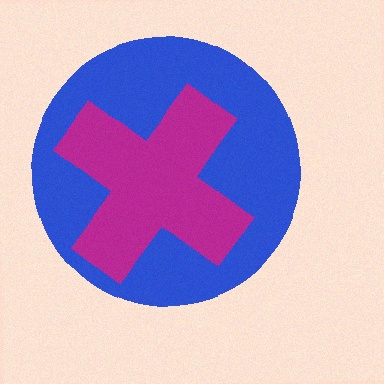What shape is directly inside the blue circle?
The magenta cross.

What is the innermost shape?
The magenta cross.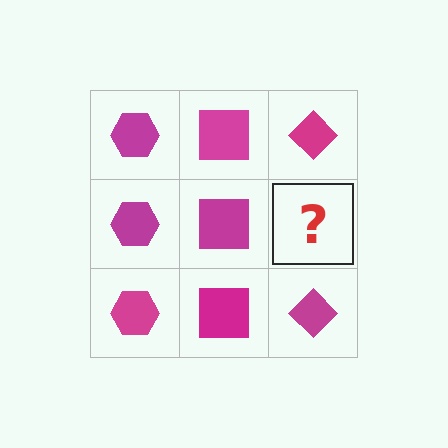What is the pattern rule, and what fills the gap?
The rule is that each column has a consistent shape. The gap should be filled with a magenta diamond.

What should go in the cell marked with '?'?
The missing cell should contain a magenta diamond.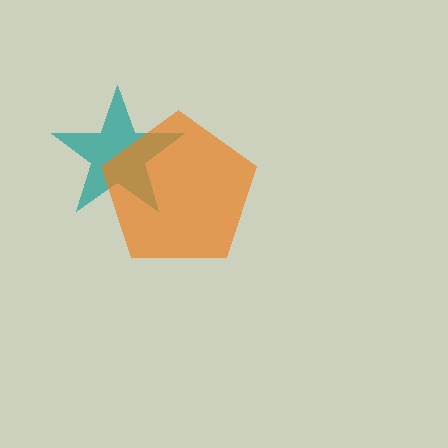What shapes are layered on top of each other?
The layered shapes are: a teal star, an orange pentagon.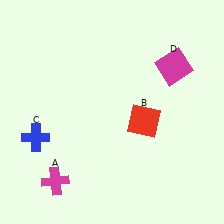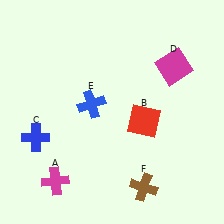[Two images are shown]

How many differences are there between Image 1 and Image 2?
There are 2 differences between the two images.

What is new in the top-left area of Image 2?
A blue cross (E) was added in the top-left area of Image 2.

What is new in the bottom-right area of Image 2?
A brown cross (F) was added in the bottom-right area of Image 2.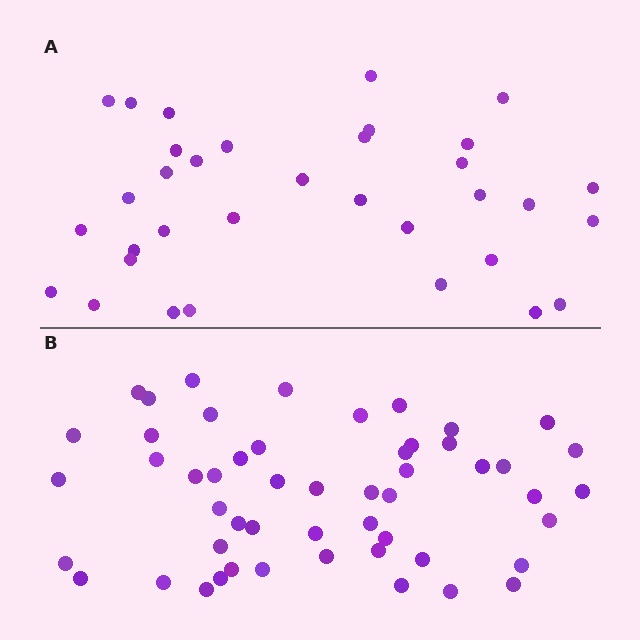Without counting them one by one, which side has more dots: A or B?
Region B (the bottom region) has more dots.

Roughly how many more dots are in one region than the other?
Region B has approximately 20 more dots than region A.